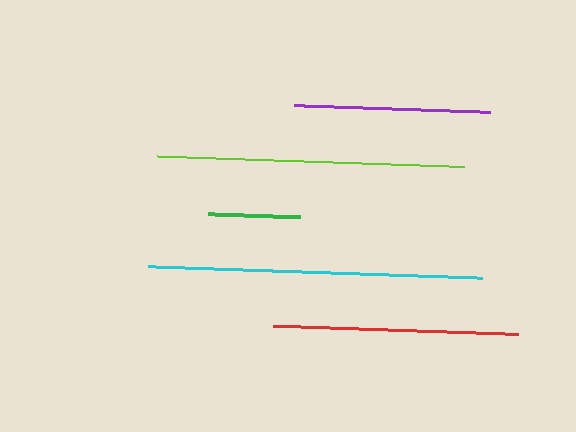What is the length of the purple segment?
The purple segment is approximately 195 pixels long.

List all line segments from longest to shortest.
From longest to shortest: cyan, lime, red, purple, green.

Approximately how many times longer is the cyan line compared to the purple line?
The cyan line is approximately 1.7 times the length of the purple line.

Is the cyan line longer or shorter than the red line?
The cyan line is longer than the red line.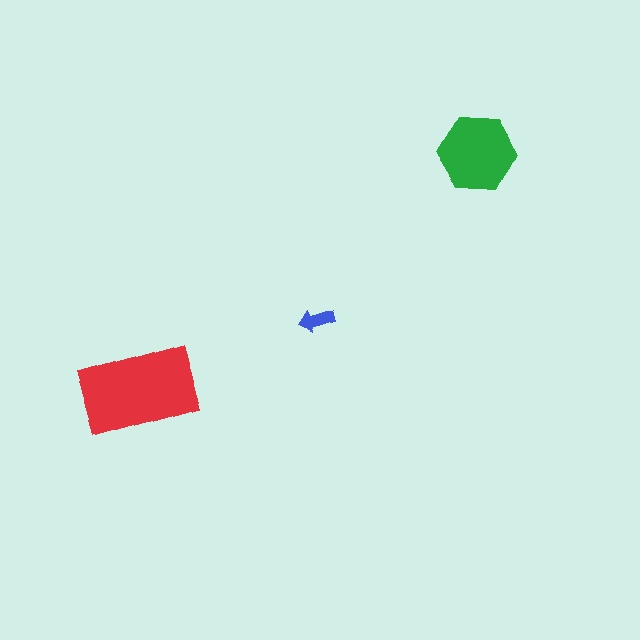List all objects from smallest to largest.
The blue arrow, the green hexagon, the red rectangle.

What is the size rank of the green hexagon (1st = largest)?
2nd.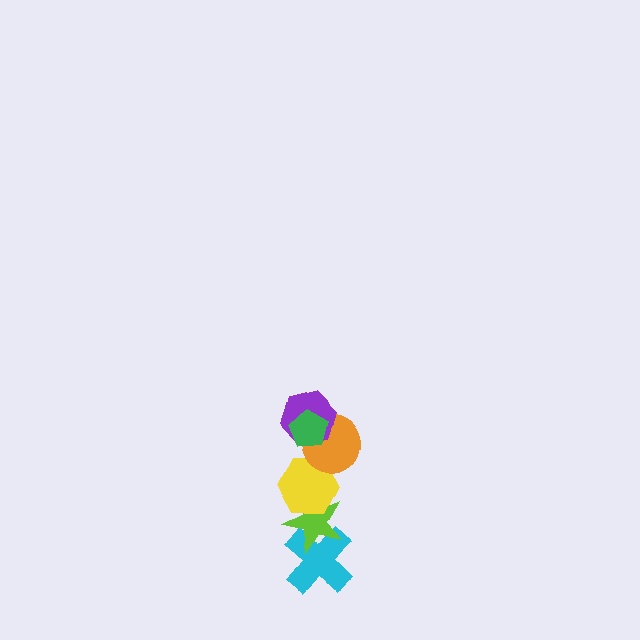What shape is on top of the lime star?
The yellow hexagon is on top of the lime star.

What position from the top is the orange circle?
The orange circle is 3rd from the top.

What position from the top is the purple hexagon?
The purple hexagon is 2nd from the top.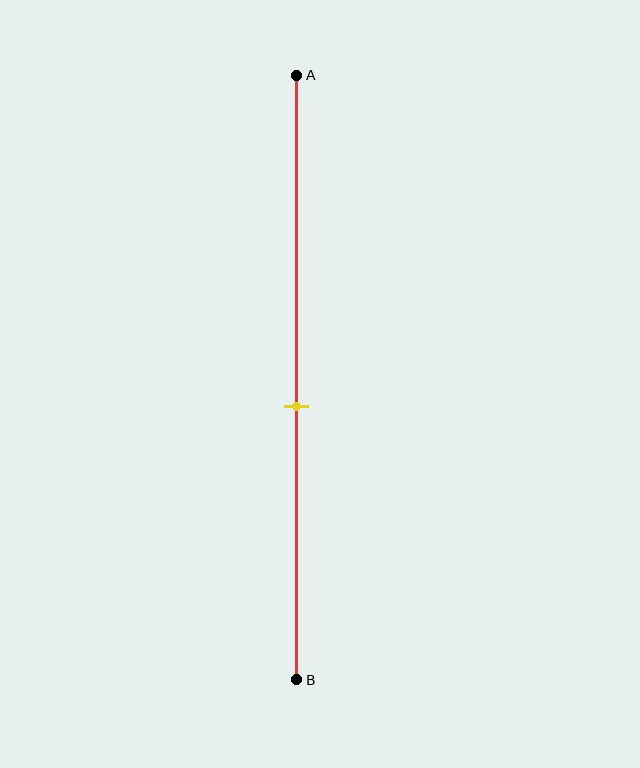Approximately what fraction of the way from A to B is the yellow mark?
The yellow mark is approximately 55% of the way from A to B.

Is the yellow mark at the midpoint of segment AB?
No, the mark is at about 55% from A, not at the 50% midpoint.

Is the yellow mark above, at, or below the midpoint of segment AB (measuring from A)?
The yellow mark is below the midpoint of segment AB.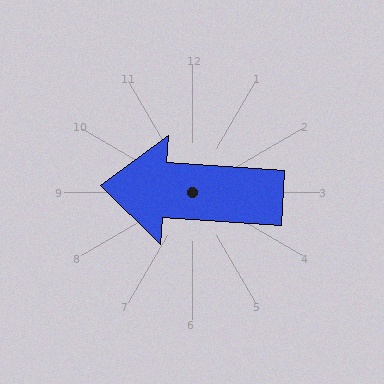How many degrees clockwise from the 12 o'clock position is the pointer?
Approximately 274 degrees.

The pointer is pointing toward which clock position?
Roughly 9 o'clock.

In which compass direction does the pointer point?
West.